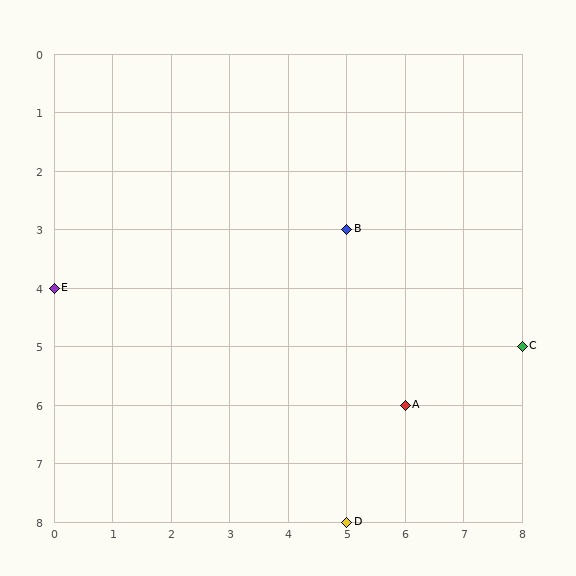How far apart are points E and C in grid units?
Points E and C are 8 columns and 1 row apart (about 8.1 grid units diagonally).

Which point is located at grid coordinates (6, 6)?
Point A is at (6, 6).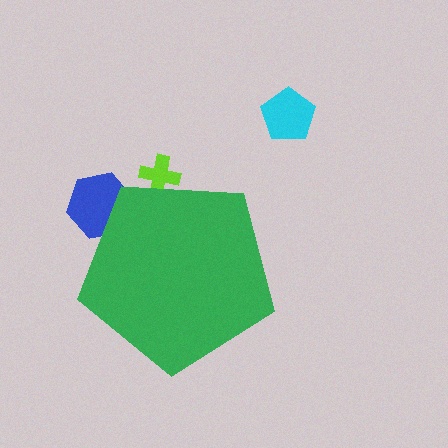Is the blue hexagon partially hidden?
Yes, the blue hexagon is partially hidden behind the green pentagon.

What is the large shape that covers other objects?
A green pentagon.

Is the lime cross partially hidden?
Yes, the lime cross is partially hidden behind the green pentagon.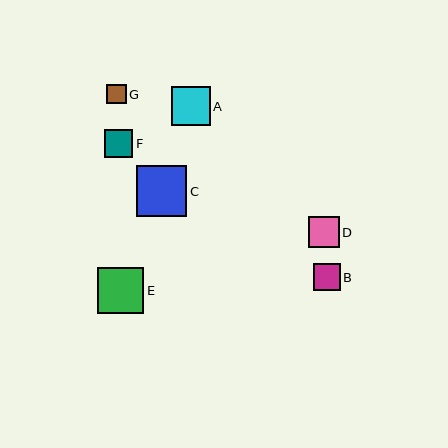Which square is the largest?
Square C is the largest with a size of approximately 50 pixels.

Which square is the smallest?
Square G is the smallest with a size of approximately 20 pixels.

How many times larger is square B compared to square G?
Square B is approximately 1.4 times the size of square G.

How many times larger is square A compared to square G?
Square A is approximately 2.0 times the size of square G.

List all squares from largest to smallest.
From largest to smallest: C, E, A, D, F, B, G.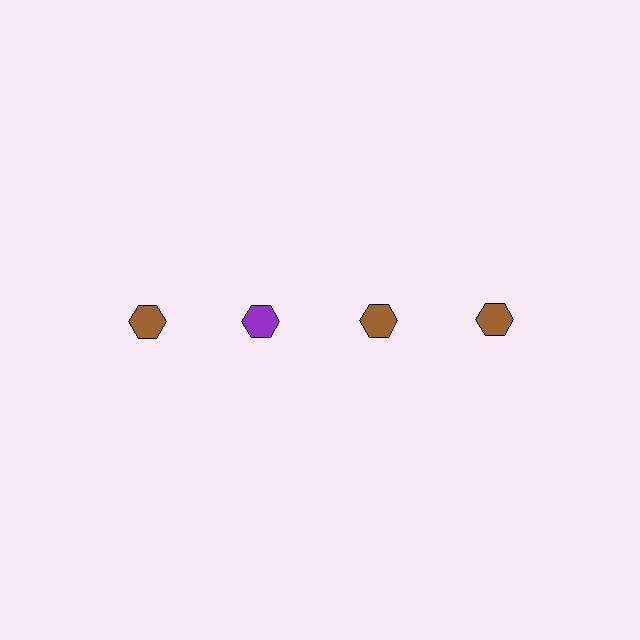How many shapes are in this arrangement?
There are 4 shapes arranged in a grid pattern.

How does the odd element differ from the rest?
It has a different color: purple instead of brown.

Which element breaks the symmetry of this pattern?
The purple hexagon in the top row, second from left column breaks the symmetry. All other shapes are brown hexagons.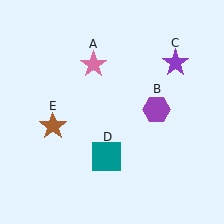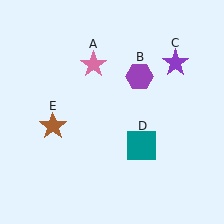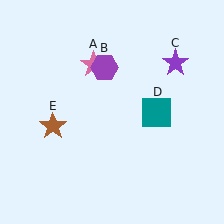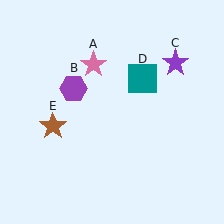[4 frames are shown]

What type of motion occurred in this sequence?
The purple hexagon (object B), teal square (object D) rotated counterclockwise around the center of the scene.